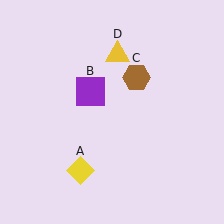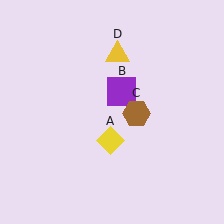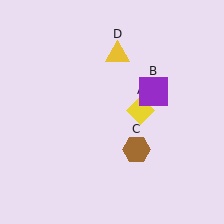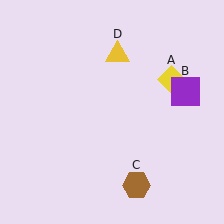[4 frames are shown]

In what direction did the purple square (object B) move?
The purple square (object B) moved right.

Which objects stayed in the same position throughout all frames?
Yellow triangle (object D) remained stationary.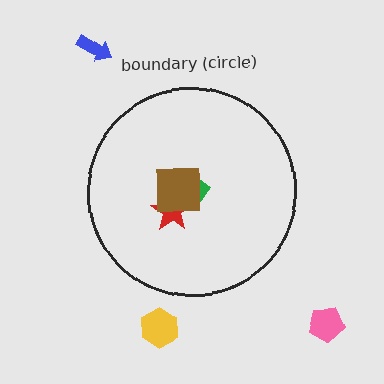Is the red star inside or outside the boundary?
Inside.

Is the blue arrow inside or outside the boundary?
Outside.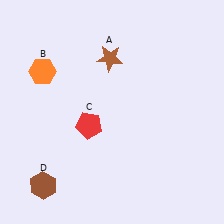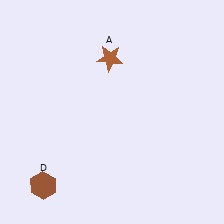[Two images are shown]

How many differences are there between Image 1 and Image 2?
There are 2 differences between the two images.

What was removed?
The orange hexagon (B), the red pentagon (C) were removed in Image 2.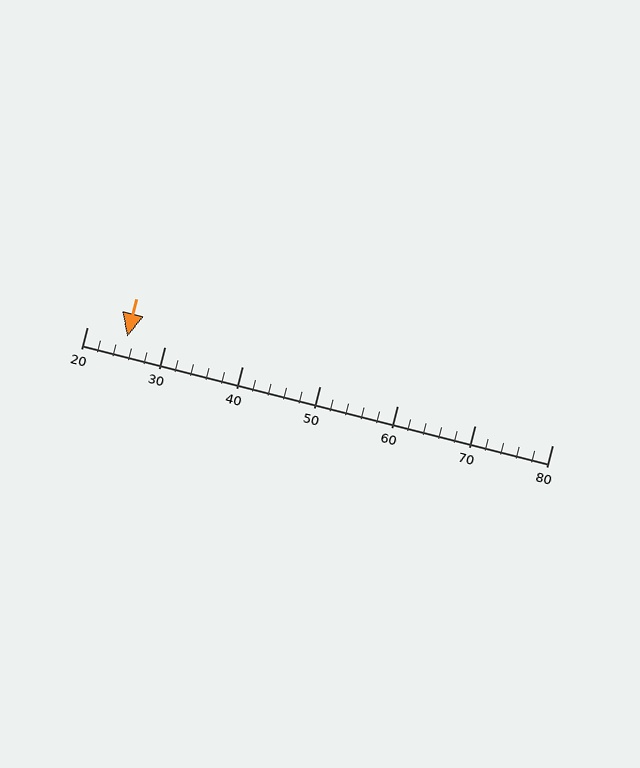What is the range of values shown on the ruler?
The ruler shows values from 20 to 80.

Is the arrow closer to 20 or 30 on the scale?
The arrow is closer to 30.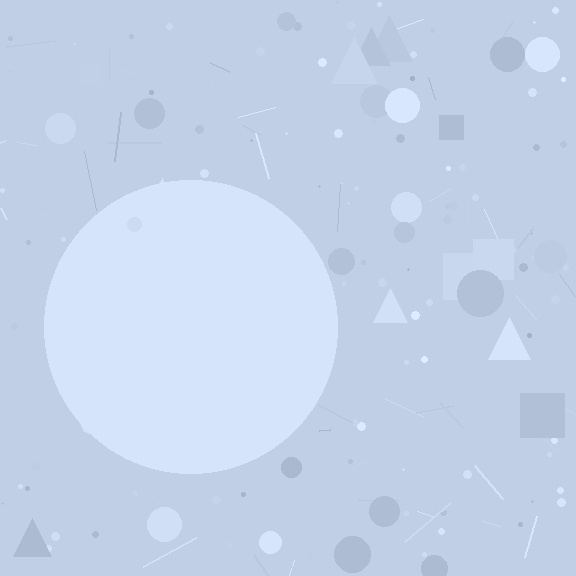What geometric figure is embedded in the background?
A circle is embedded in the background.